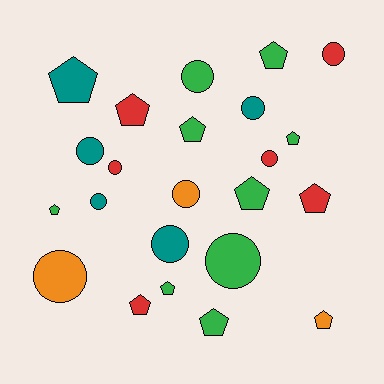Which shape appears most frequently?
Pentagon, with 12 objects.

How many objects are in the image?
There are 23 objects.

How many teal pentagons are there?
There is 1 teal pentagon.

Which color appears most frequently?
Green, with 9 objects.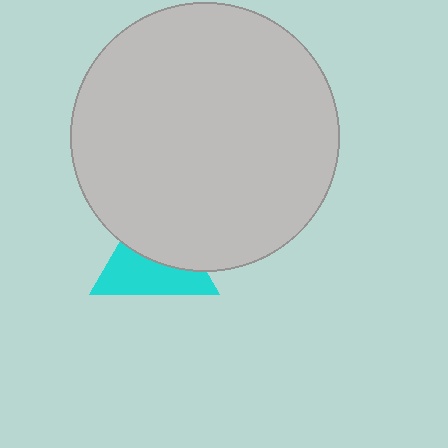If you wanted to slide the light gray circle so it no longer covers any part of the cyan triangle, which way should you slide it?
Slide it up — that is the most direct way to separate the two shapes.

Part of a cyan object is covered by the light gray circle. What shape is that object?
It is a triangle.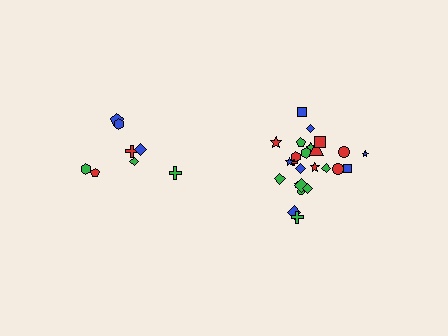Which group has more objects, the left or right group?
The right group.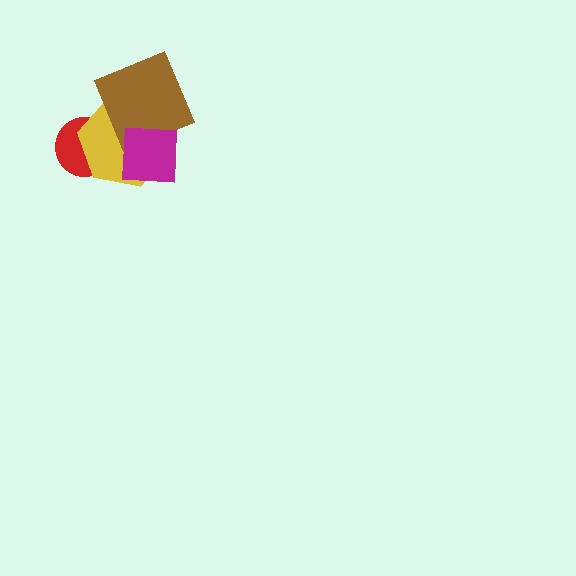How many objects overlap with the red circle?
1 object overlaps with the red circle.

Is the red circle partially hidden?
Yes, it is partially covered by another shape.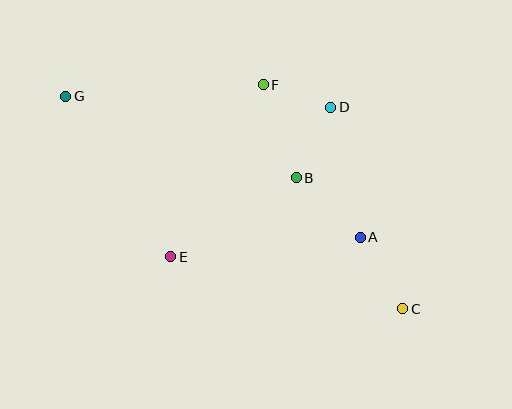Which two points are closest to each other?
Points D and F are closest to each other.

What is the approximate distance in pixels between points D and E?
The distance between D and E is approximately 219 pixels.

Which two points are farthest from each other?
Points C and G are farthest from each other.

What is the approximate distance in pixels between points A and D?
The distance between A and D is approximately 134 pixels.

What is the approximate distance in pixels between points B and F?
The distance between B and F is approximately 99 pixels.